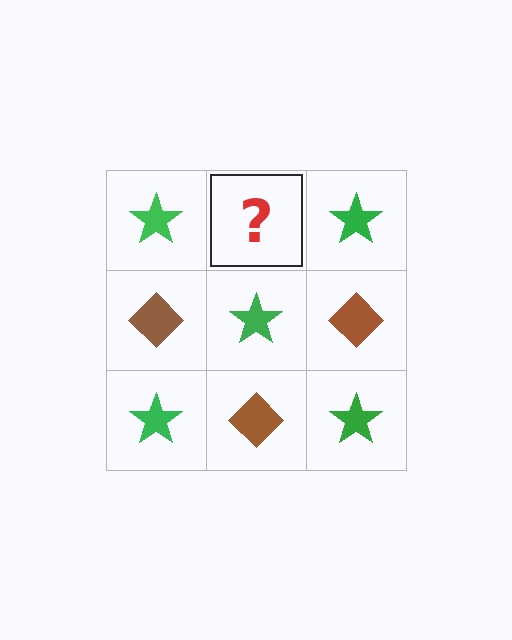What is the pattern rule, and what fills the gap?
The rule is that it alternates green star and brown diamond in a checkerboard pattern. The gap should be filled with a brown diamond.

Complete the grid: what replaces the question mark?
The question mark should be replaced with a brown diamond.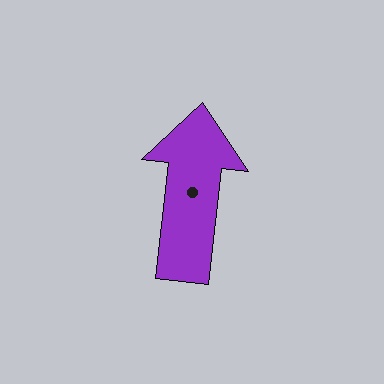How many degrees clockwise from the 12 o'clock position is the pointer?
Approximately 7 degrees.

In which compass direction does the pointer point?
North.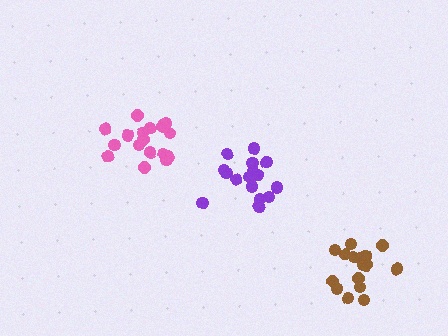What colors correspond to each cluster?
The clusters are colored: purple, brown, pink.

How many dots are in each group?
Group 1: 16 dots, Group 2: 17 dots, Group 3: 18 dots (51 total).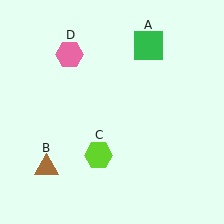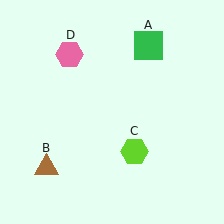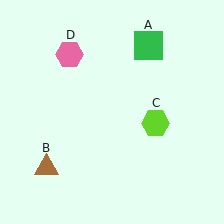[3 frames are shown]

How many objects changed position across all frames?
1 object changed position: lime hexagon (object C).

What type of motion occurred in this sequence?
The lime hexagon (object C) rotated counterclockwise around the center of the scene.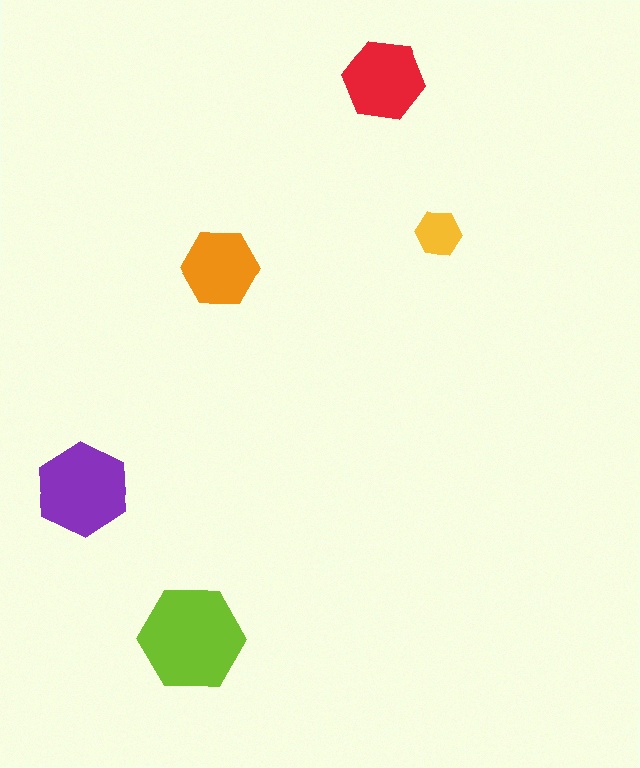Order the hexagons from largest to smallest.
the lime one, the purple one, the red one, the orange one, the yellow one.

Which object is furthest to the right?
The yellow hexagon is rightmost.